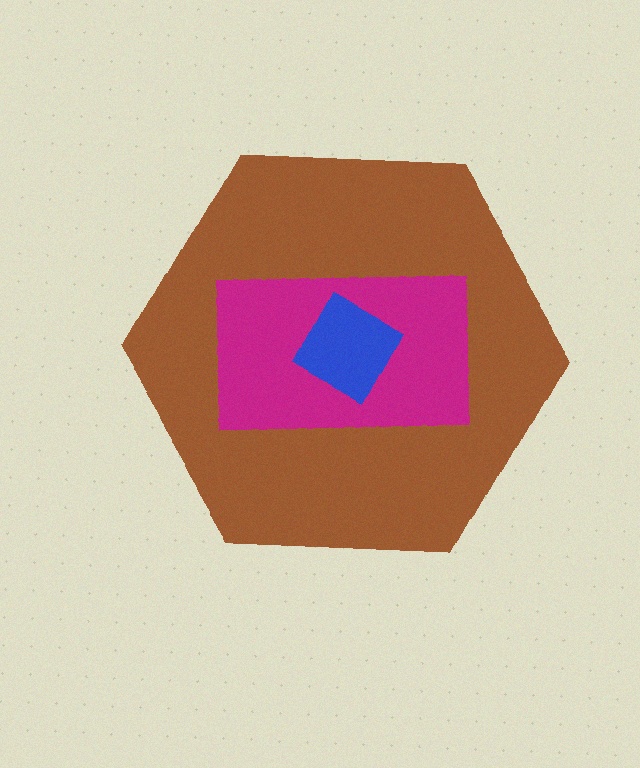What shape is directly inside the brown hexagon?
The magenta rectangle.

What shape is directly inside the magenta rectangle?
The blue square.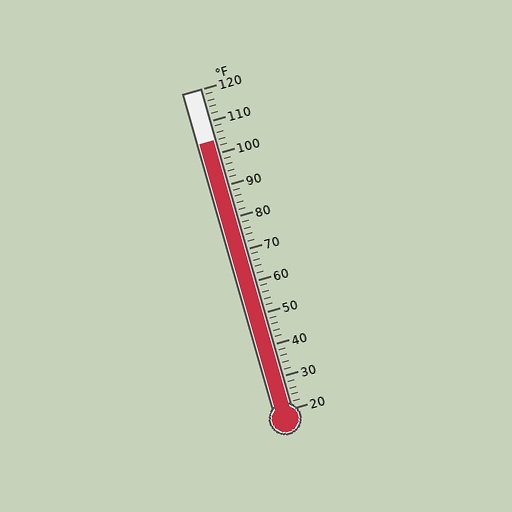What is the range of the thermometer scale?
The thermometer scale ranges from 20°F to 120°F.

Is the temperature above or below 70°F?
The temperature is above 70°F.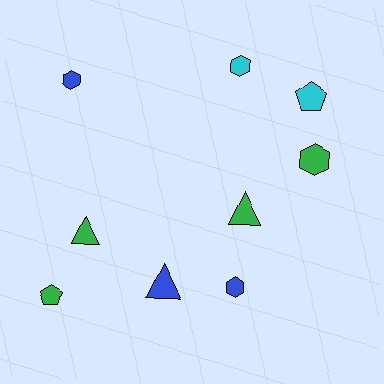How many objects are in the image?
There are 9 objects.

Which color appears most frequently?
Green, with 4 objects.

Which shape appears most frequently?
Hexagon, with 4 objects.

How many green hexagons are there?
There is 1 green hexagon.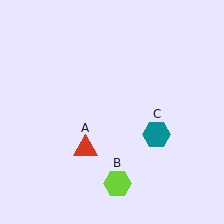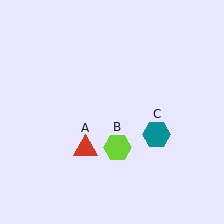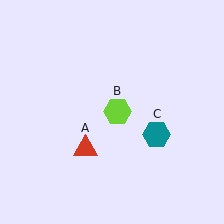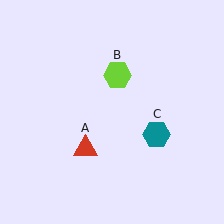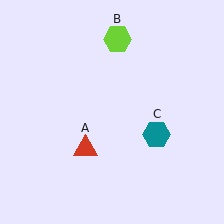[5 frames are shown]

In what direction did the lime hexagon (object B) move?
The lime hexagon (object B) moved up.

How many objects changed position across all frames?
1 object changed position: lime hexagon (object B).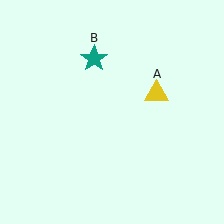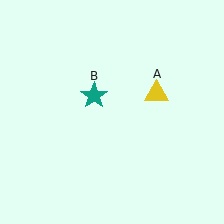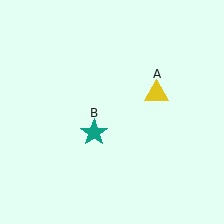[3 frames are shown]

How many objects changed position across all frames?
1 object changed position: teal star (object B).